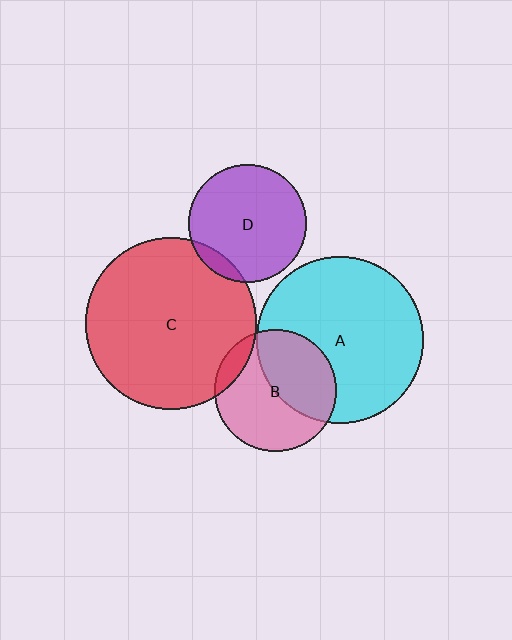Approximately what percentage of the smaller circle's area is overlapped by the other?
Approximately 45%.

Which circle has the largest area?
Circle C (red).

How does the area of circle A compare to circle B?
Approximately 1.9 times.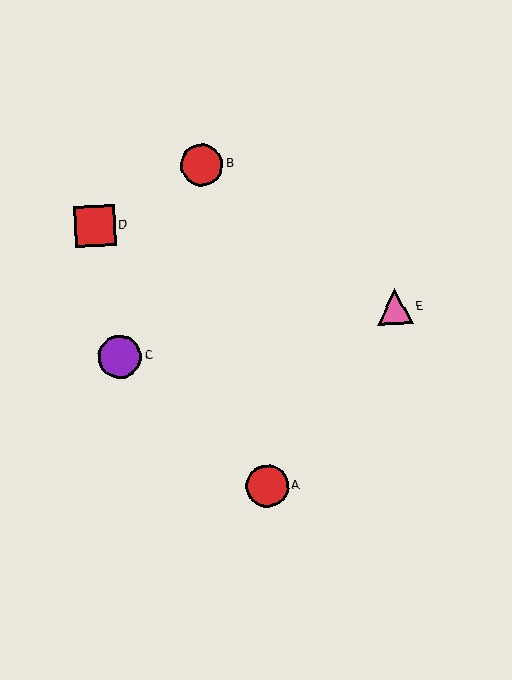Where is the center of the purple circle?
The center of the purple circle is at (120, 357).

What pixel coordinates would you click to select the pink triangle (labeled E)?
Click at (395, 307) to select the pink triangle E.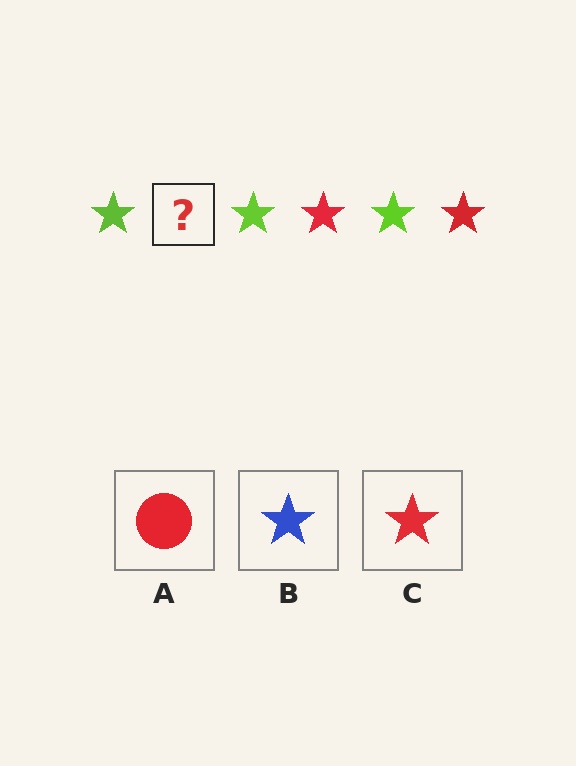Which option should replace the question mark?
Option C.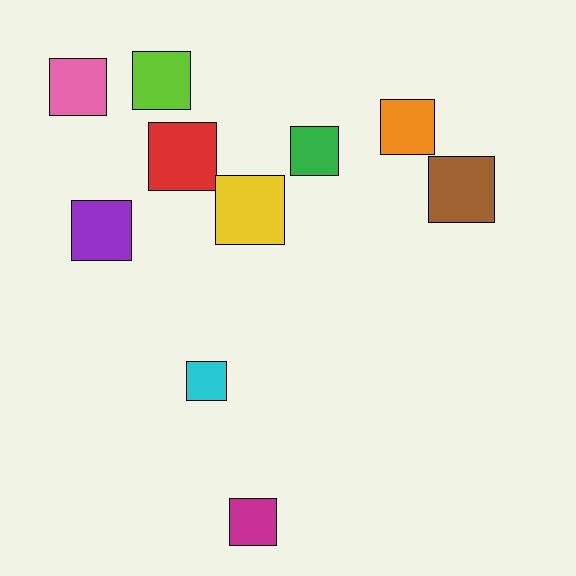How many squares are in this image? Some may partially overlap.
There are 10 squares.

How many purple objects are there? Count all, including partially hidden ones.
There is 1 purple object.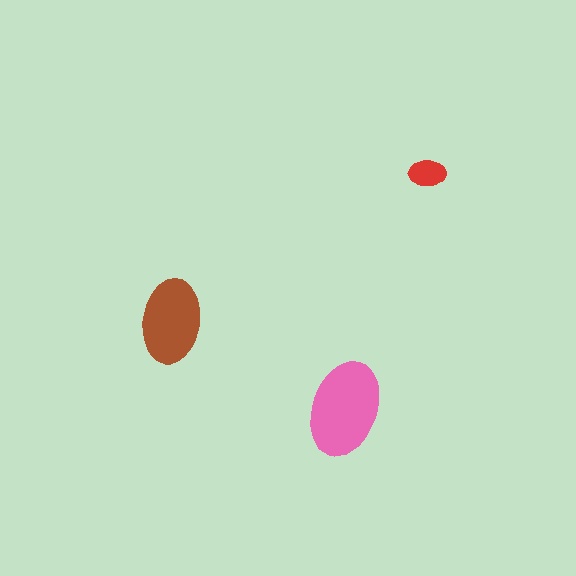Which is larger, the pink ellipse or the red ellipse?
The pink one.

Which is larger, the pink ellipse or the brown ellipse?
The pink one.